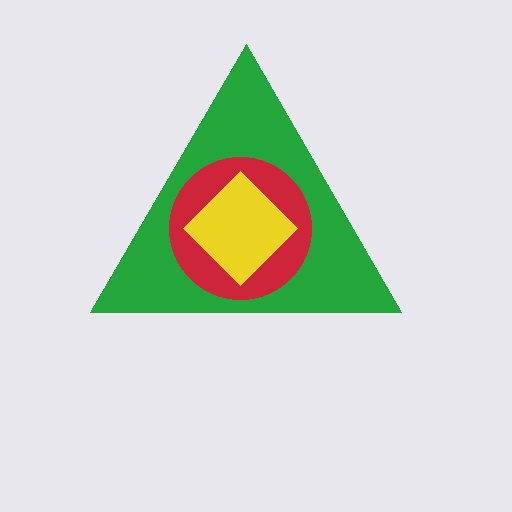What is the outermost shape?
The green triangle.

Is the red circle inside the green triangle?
Yes.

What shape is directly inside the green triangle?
The red circle.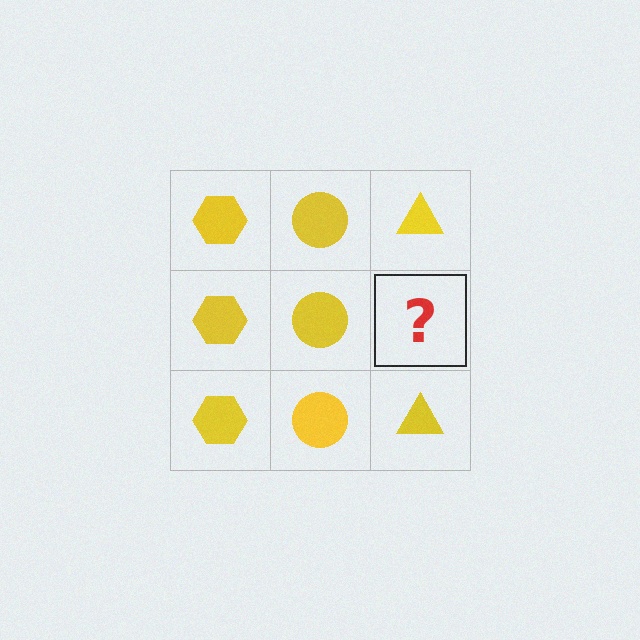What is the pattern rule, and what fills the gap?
The rule is that each column has a consistent shape. The gap should be filled with a yellow triangle.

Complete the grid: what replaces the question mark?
The question mark should be replaced with a yellow triangle.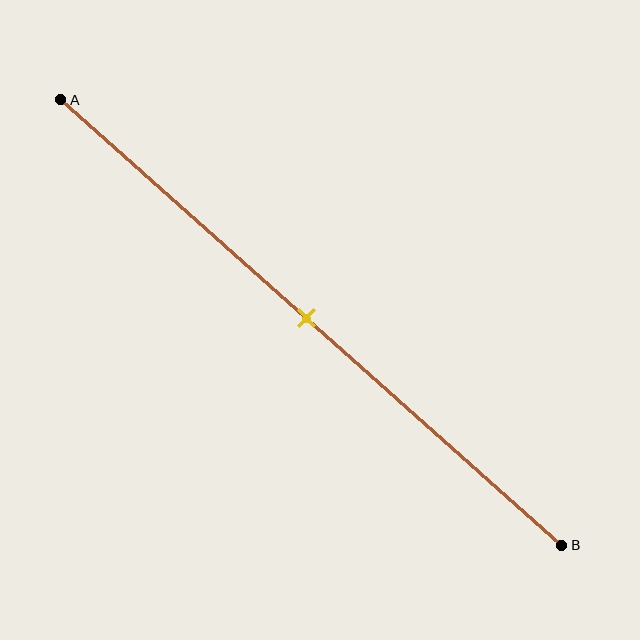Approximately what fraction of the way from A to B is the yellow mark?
The yellow mark is approximately 50% of the way from A to B.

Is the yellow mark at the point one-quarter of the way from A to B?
No, the mark is at about 50% from A, not at the 25% one-quarter point.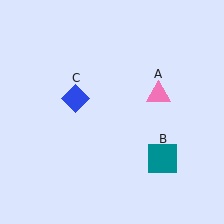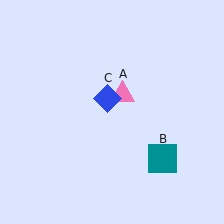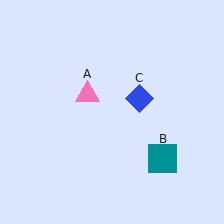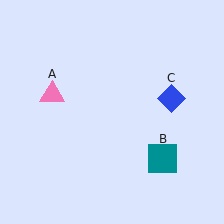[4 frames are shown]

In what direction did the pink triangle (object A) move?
The pink triangle (object A) moved left.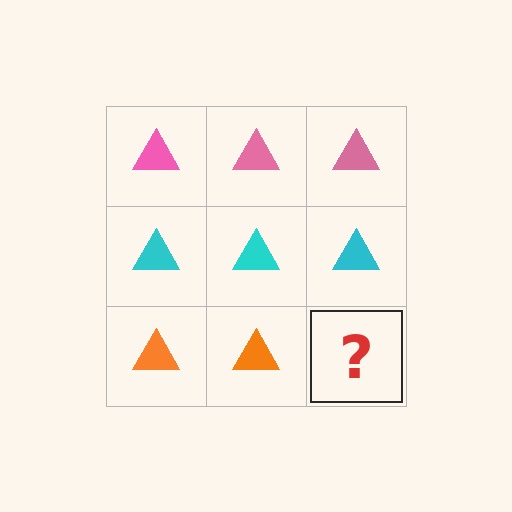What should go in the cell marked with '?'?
The missing cell should contain an orange triangle.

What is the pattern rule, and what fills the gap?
The rule is that each row has a consistent color. The gap should be filled with an orange triangle.